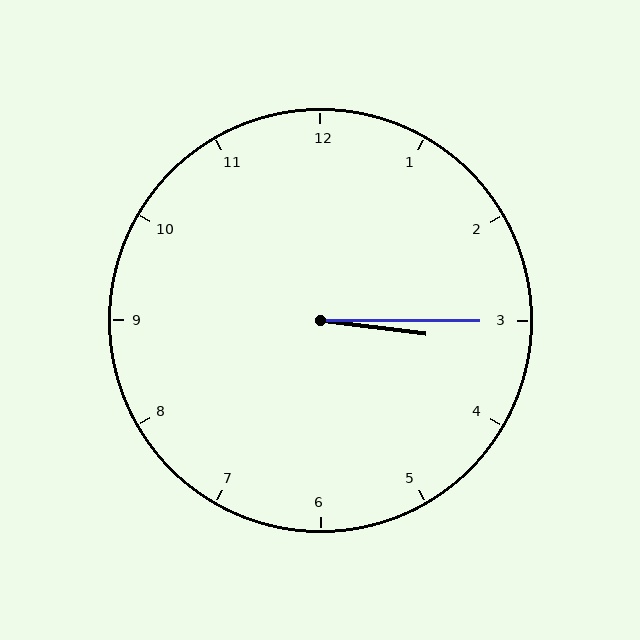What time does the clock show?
3:15.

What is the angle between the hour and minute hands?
Approximately 8 degrees.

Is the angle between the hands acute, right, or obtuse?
It is acute.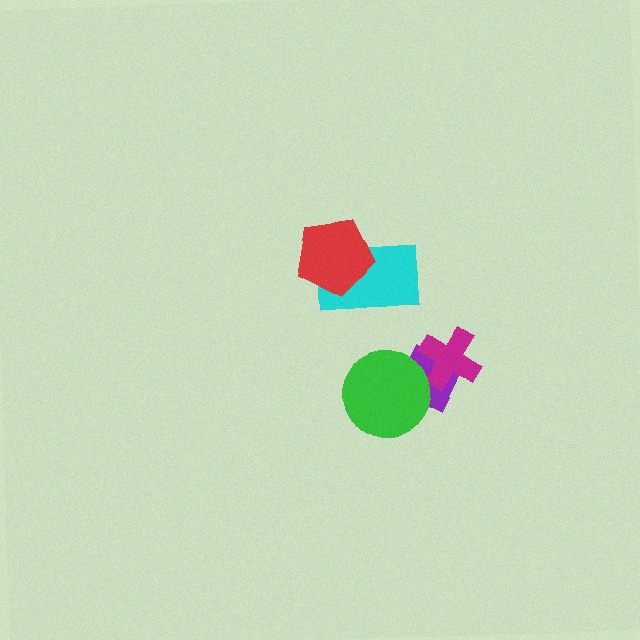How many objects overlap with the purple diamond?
2 objects overlap with the purple diamond.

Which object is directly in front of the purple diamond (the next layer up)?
The magenta cross is directly in front of the purple diamond.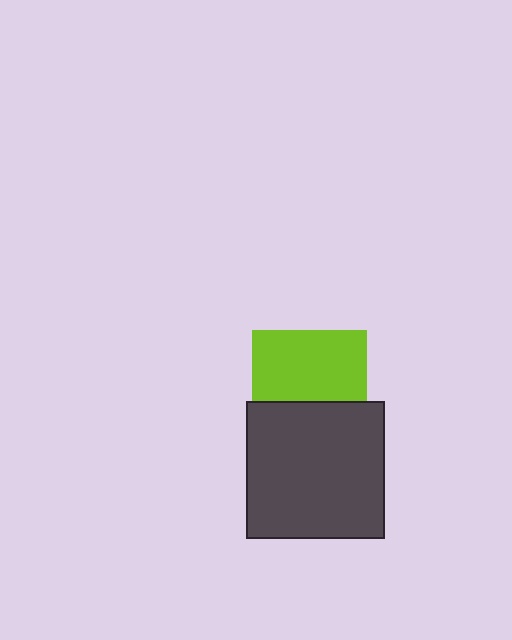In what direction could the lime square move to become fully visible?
The lime square could move up. That would shift it out from behind the dark gray square entirely.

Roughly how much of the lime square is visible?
About half of it is visible (roughly 62%).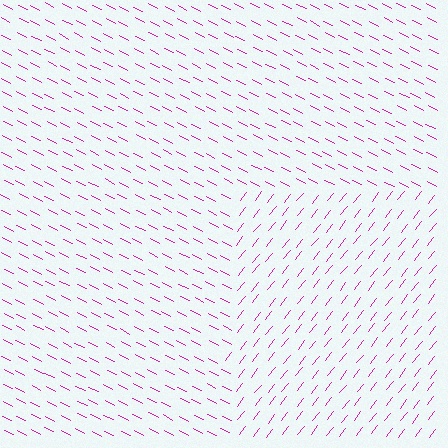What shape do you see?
I see a rectangle.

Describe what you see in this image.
The image is filled with small magenta line segments. A rectangle region in the image has lines oriented differently from the surrounding lines, creating a visible texture boundary.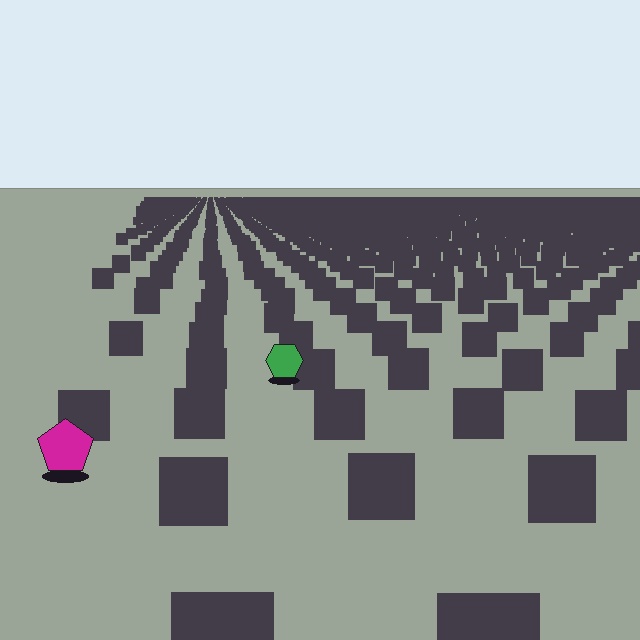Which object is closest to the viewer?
The magenta pentagon is closest. The texture marks near it are larger and more spread out.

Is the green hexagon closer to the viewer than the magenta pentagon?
No. The magenta pentagon is closer — you can tell from the texture gradient: the ground texture is coarser near it.